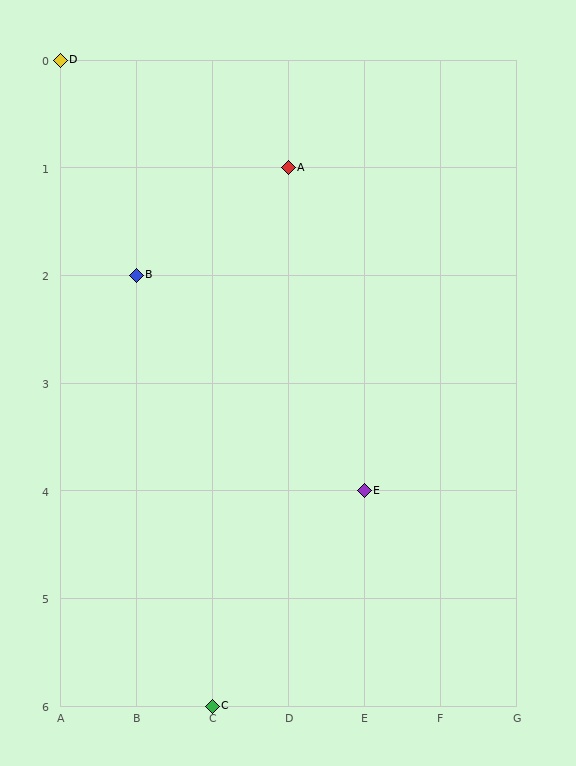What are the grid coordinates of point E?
Point E is at grid coordinates (E, 4).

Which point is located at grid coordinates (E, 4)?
Point E is at (E, 4).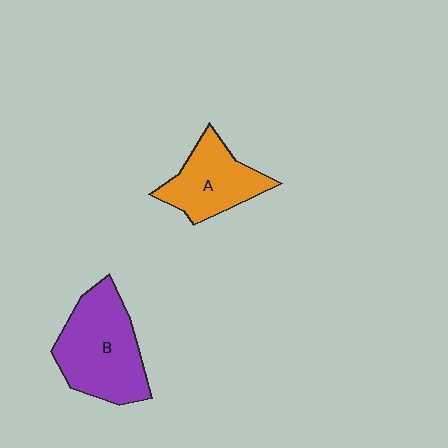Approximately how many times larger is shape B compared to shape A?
Approximately 1.4 times.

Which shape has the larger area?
Shape B (purple).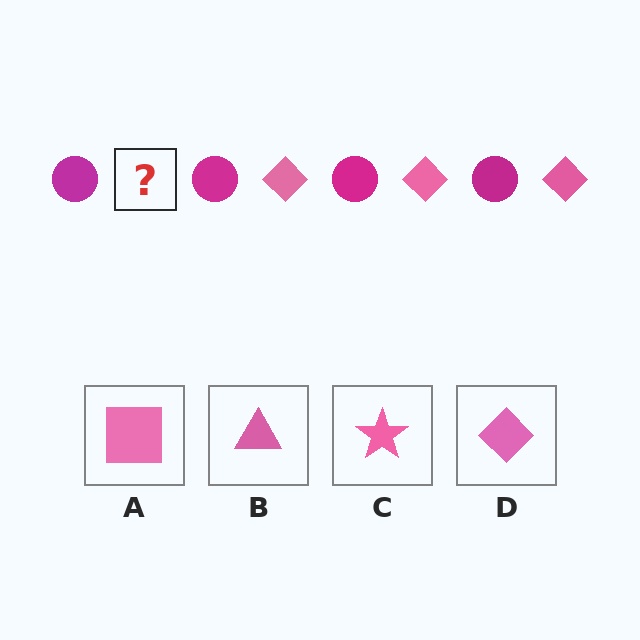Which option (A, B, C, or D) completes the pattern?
D.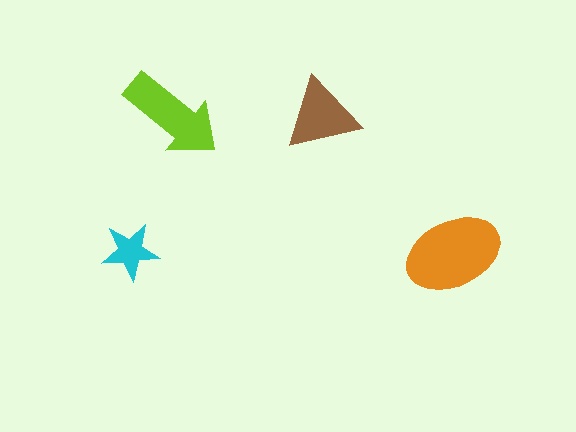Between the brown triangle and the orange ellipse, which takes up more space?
The orange ellipse.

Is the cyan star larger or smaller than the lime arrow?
Smaller.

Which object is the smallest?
The cyan star.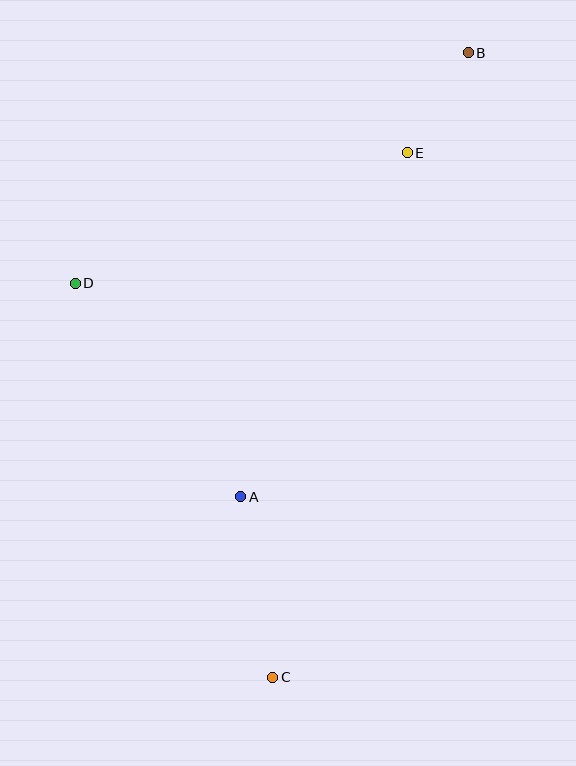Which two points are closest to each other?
Points B and E are closest to each other.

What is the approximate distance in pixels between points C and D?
The distance between C and D is approximately 440 pixels.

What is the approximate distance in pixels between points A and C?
The distance between A and C is approximately 183 pixels.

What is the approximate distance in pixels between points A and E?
The distance between A and E is approximately 382 pixels.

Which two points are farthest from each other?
Points B and C are farthest from each other.